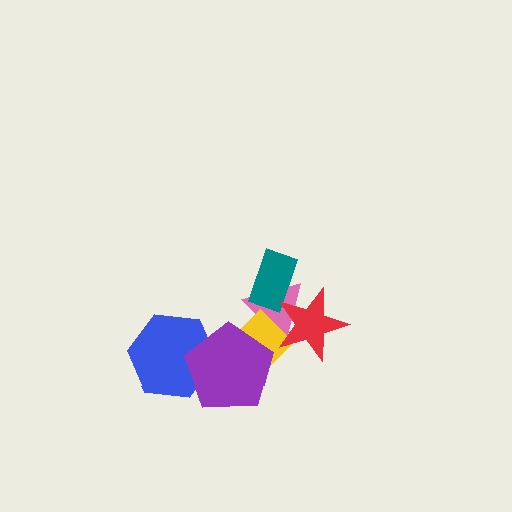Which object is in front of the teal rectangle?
The red star is in front of the teal rectangle.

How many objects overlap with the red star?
3 objects overlap with the red star.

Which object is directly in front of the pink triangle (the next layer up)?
The yellow diamond is directly in front of the pink triangle.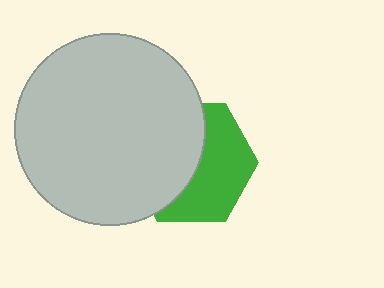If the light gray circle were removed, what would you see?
You would see the complete green hexagon.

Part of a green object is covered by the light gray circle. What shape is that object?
It is a hexagon.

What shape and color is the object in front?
The object in front is a light gray circle.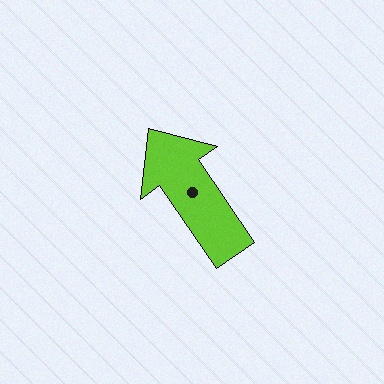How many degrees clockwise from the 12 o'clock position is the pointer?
Approximately 326 degrees.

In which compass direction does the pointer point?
Northwest.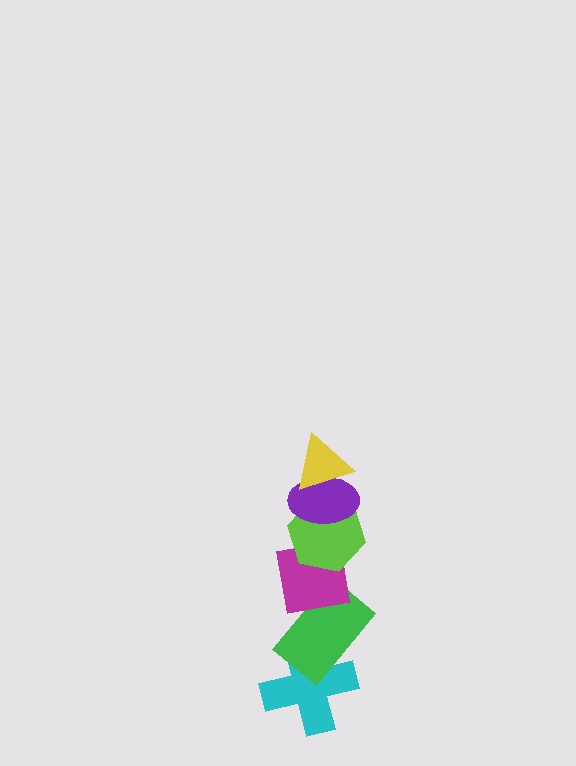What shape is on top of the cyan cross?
The green rectangle is on top of the cyan cross.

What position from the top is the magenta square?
The magenta square is 4th from the top.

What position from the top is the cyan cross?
The cyan cross is 6th from the top.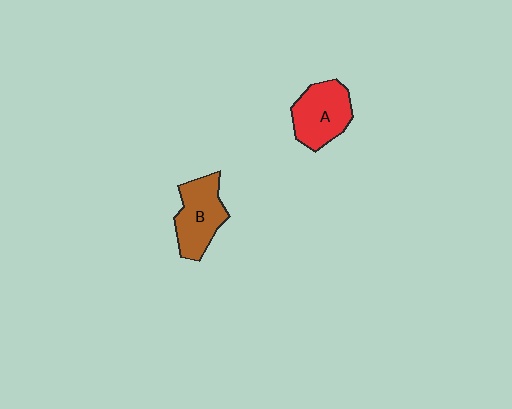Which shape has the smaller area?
Shape B (brown).